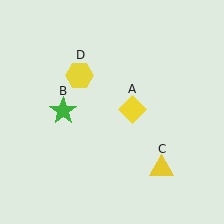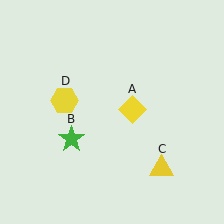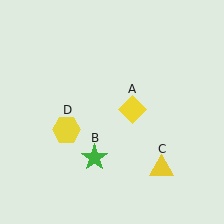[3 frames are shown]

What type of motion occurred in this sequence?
The green star (object B), yellow hexagon (object D) rotated counterclockwise around the center of the scene.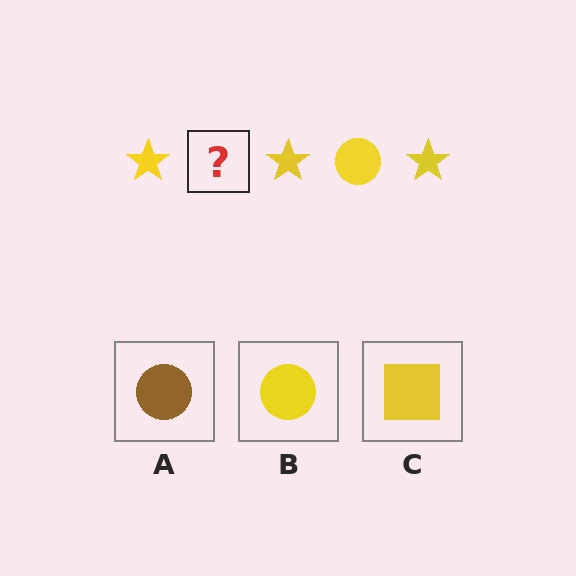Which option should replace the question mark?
Option B.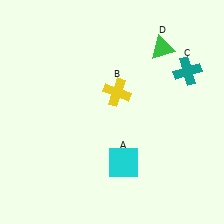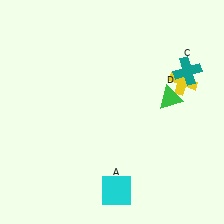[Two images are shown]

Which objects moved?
The objects that moved are: the cyan square (A), the yellow cross (B), the green triangle (D).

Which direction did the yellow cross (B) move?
The yellow cross (B) moved right.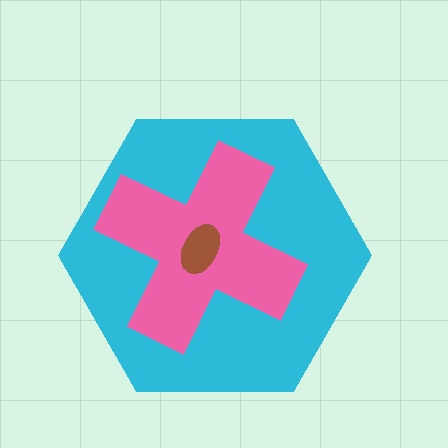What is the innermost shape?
The brown ellipse.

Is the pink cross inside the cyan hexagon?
Yes.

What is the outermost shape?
The cyan hexagon.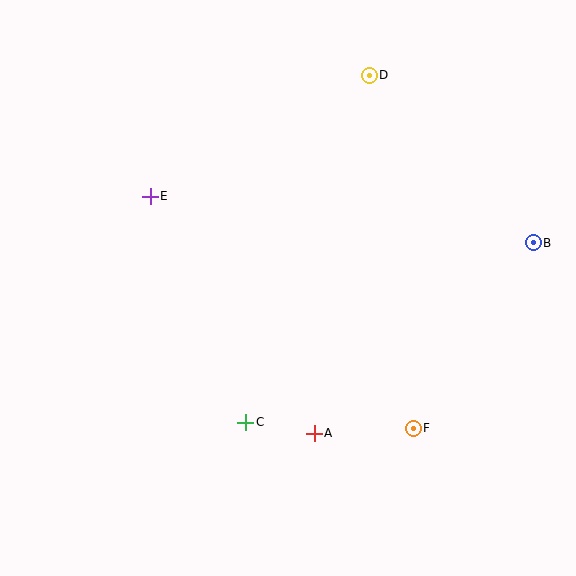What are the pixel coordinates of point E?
Point E is at (150, 196).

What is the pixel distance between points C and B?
The distance between C and B is 339 pixels.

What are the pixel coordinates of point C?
Point C is at (246, 422).